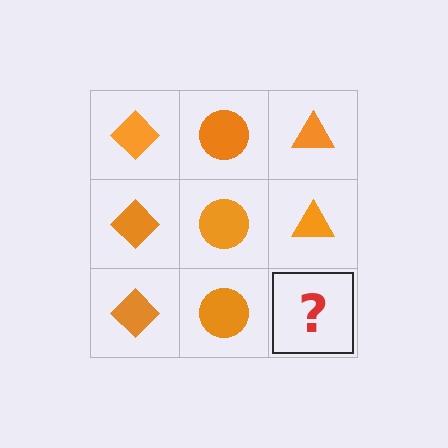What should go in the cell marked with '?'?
The missing cell should contain an orange triangle.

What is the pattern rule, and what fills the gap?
The rule is that each column has a consistent shape. The gap should be filled with an orange triangle.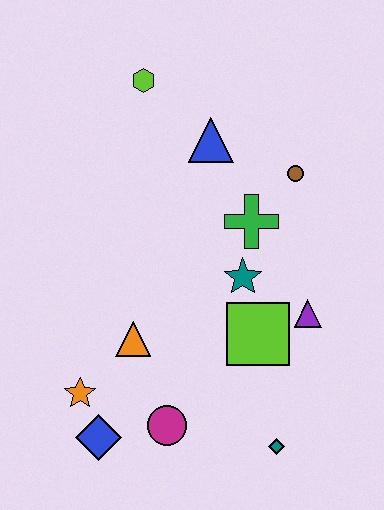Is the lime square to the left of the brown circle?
Yes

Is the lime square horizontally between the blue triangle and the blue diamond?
No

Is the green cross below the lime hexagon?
Yes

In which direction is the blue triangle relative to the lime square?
The blue triangle is above the lime square.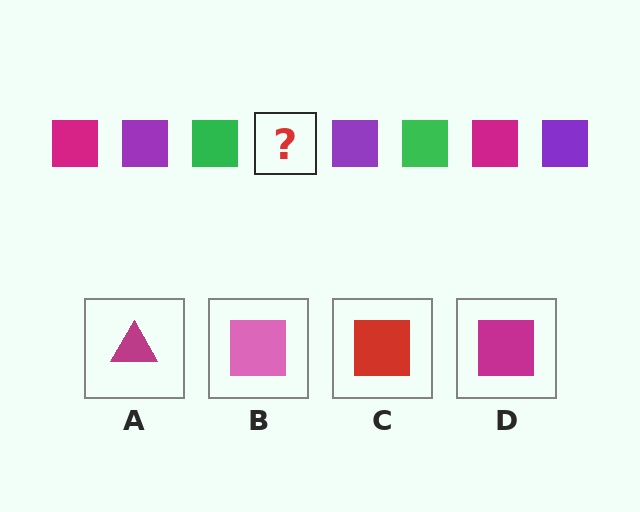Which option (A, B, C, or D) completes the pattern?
D.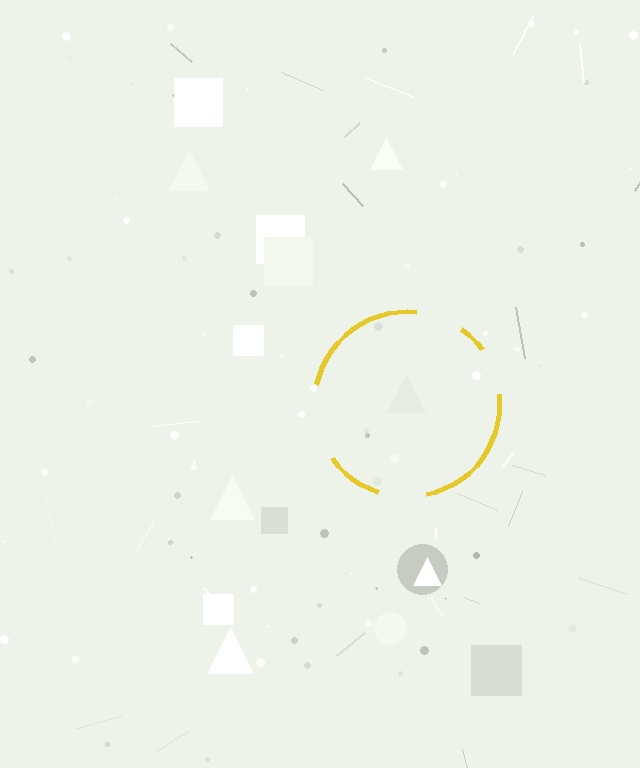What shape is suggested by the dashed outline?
The dashed outline suggests a circle.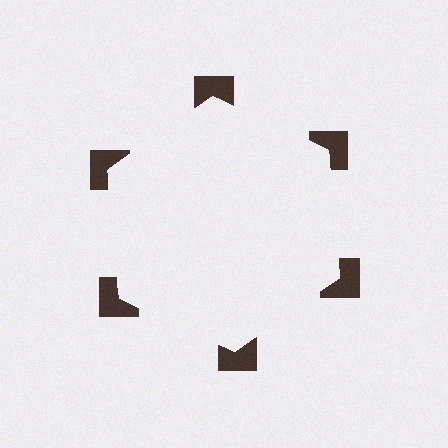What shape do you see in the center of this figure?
An illusory hexagon — its edges are inferred from the aligned wedge cuts in the notched squares, not physically drawn.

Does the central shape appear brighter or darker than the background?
It typically appears slightly brighter than the background, even though no actual brightness change is drawn.